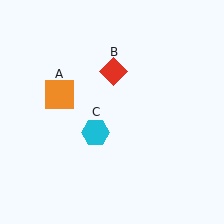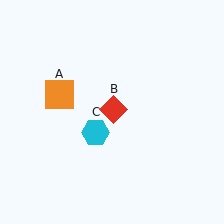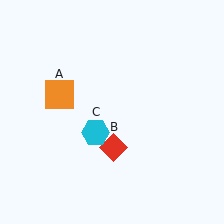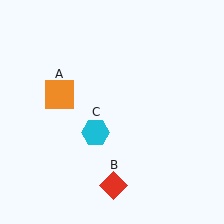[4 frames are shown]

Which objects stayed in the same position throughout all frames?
Orange square (object A) and cyan hexagon (object C) remained stationary.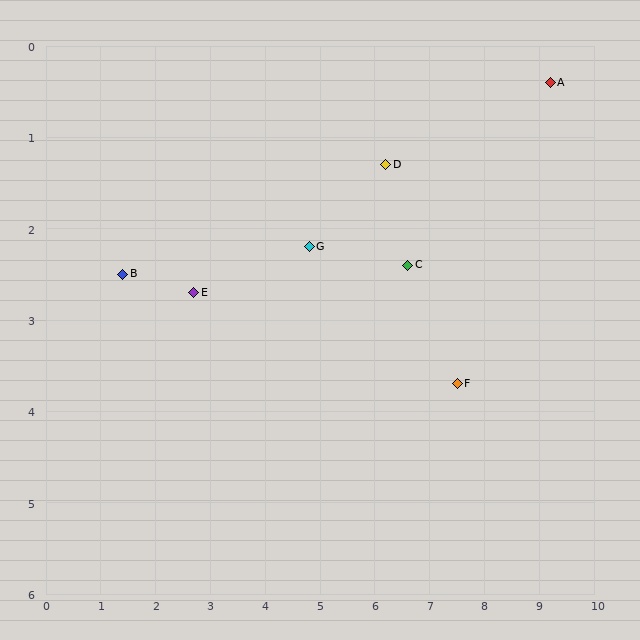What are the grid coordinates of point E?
Point E is at approximately (2.7, 2.7).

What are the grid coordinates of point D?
Point D is at approximately (6.2, 1.3).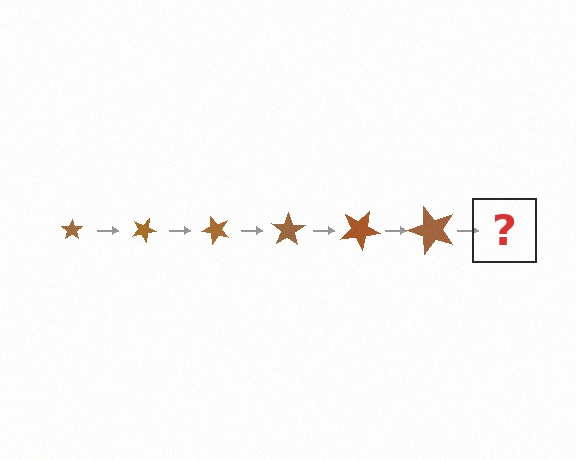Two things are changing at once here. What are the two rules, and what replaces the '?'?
The two rules are that the star grows larger each step and it rotates 25 degrees each step. The '?' should be a star, larger than the previous one and rotated 150 degrees from the start.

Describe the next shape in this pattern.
It should be a star, larger than the previous one and rotated 150 degrees from the start.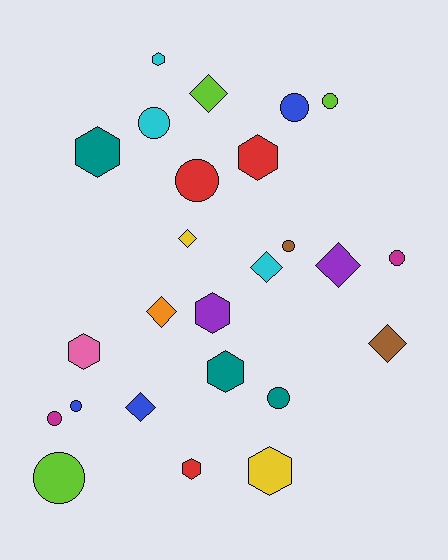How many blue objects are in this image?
There are 3 blue objects.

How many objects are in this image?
There are 25 objects.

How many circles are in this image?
There are 10 circles.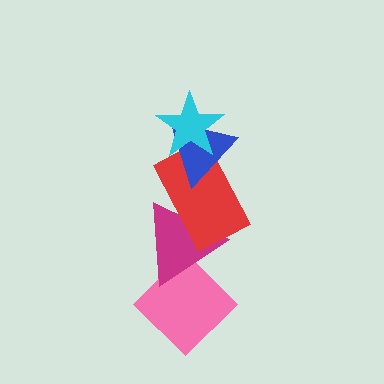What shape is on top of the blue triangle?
The cyan star is on top of the blue triangle.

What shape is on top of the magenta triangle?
The red rectangle is on top of the magenta triangle.